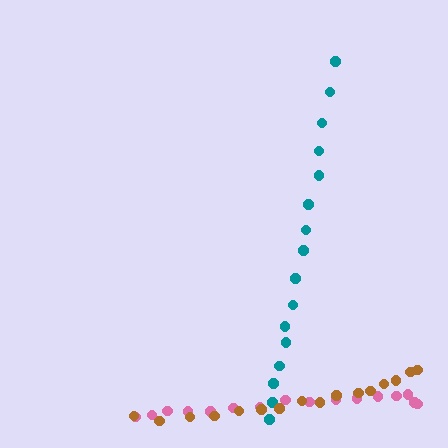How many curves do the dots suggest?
There are 3 distinct paths.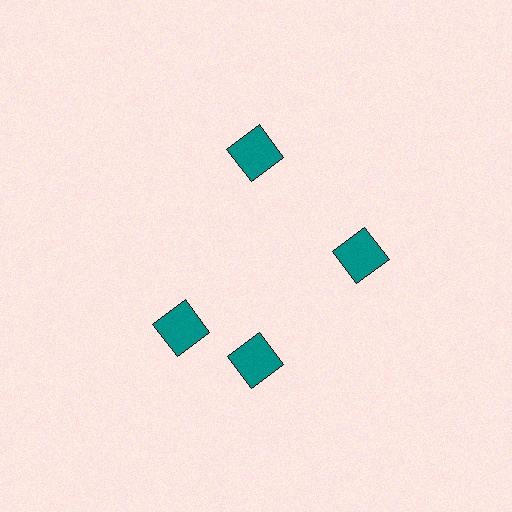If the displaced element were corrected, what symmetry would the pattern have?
It would have 4-fold rotational symmetry — the pattern would map onto itself every 90 degrees.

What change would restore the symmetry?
The symmetry would be restored by rotating it back into even spacing with its neighbors so that all 4 squares sit at equal angles and equal distance from the center.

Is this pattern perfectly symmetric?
No. The 4 teal squares are arranged in a ring, but one element near the 9 o'clock position is rotated out of alignment along the ring, breaking the 4-fold rotational symmetry.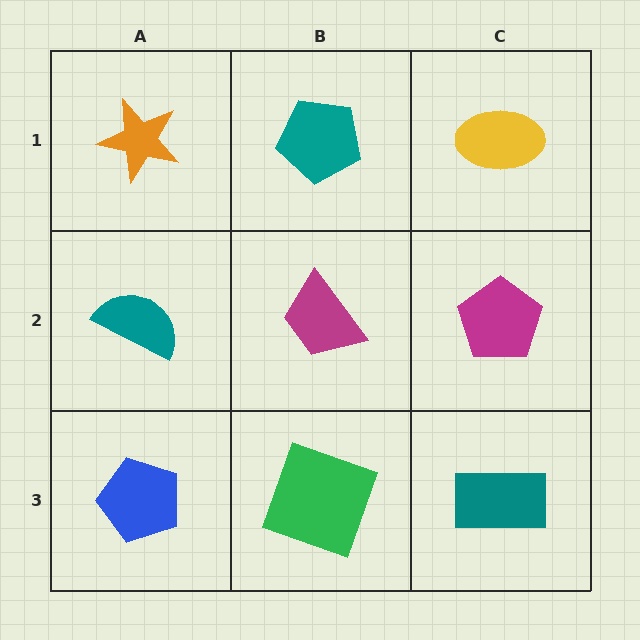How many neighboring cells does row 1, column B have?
3.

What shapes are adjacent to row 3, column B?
A magenta trapezoid (row 2, column B), a blue pentagon (row 3, column A), a teal rectangle (row 3, column C).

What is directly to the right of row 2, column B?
A magenta pentagon.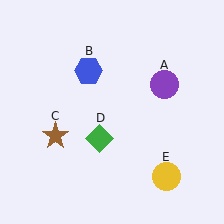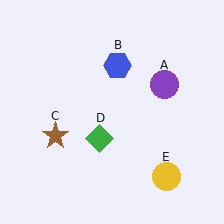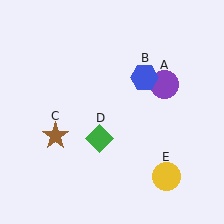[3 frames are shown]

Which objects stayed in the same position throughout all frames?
Purple circle (object A) and brown star (object C) and green diamond (object D) and yellow circle (object E) remained stationary.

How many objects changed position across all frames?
1 object changed position: blue hexagon (object B).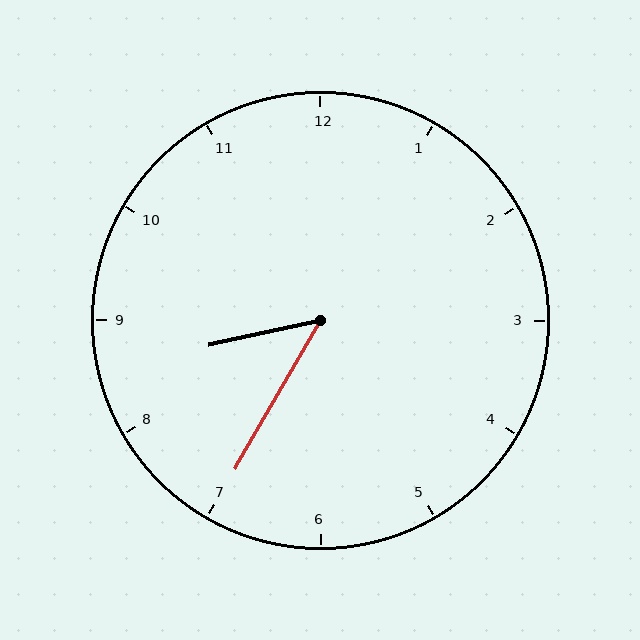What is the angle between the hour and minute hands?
Approximately 48 degrees.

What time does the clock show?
8:35.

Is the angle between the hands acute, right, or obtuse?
It is acute.